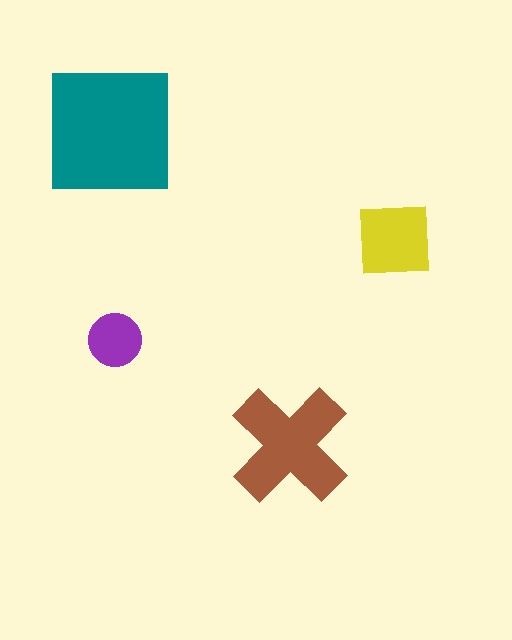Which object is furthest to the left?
The teal square is leftmost.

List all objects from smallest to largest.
The purple circle, the yellow square, the brown cross, the teal square.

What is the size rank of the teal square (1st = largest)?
1st.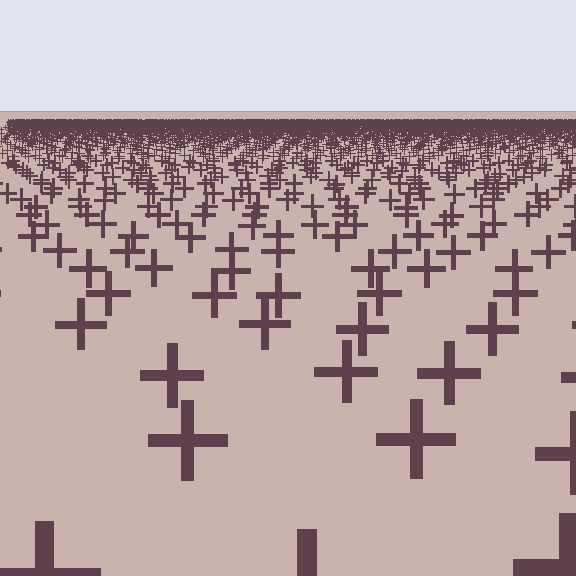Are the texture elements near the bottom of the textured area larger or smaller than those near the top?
Larger. Near the bottom, elements are closer to the viewer and appear at a bigger on-screen size.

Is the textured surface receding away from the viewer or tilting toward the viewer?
The surface is receding away from the viewer. Texture elements get smaller and denser toward the top.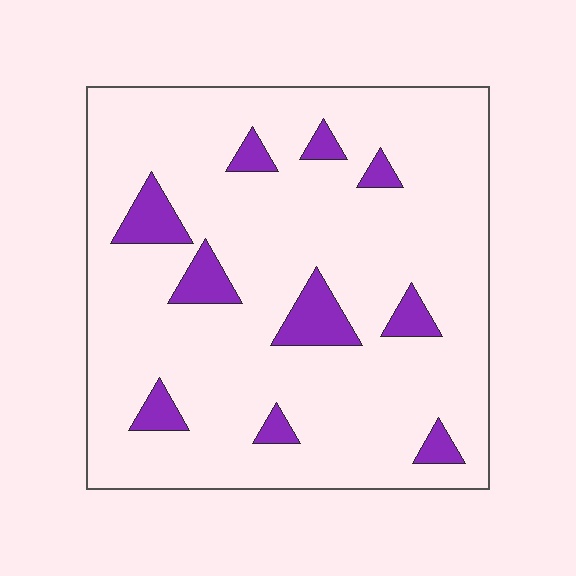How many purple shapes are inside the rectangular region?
10.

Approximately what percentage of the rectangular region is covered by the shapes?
Approximately 10%.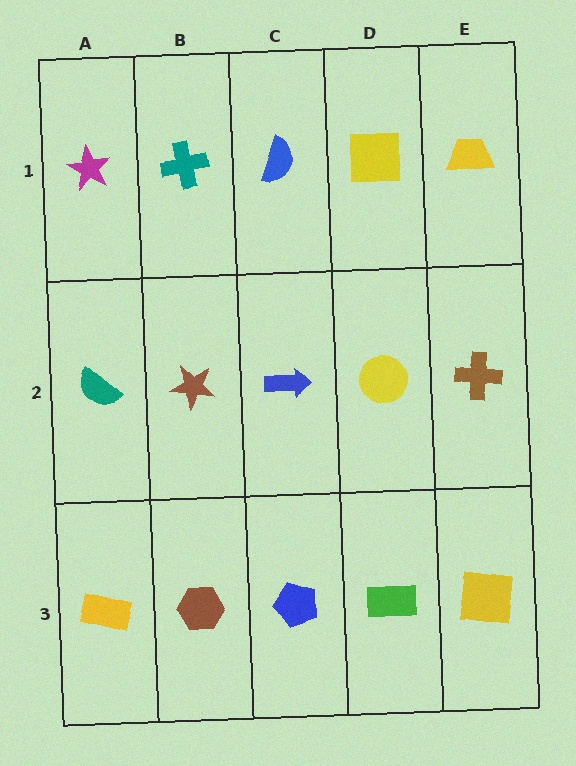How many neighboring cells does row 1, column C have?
3.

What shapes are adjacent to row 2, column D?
A yellow square (row 1, column D), a green rectangle (row 3, column D), a blue arrow (row 2, column C), a brown cross (row 2, column E).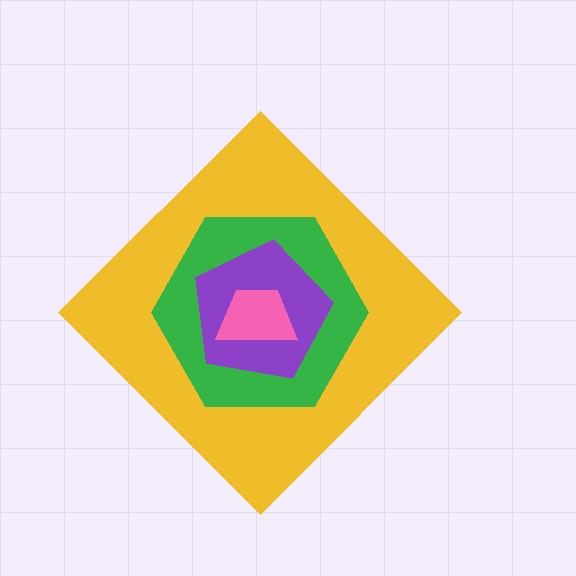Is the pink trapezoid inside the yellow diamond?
Yes.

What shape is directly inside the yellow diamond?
The green hexagon.